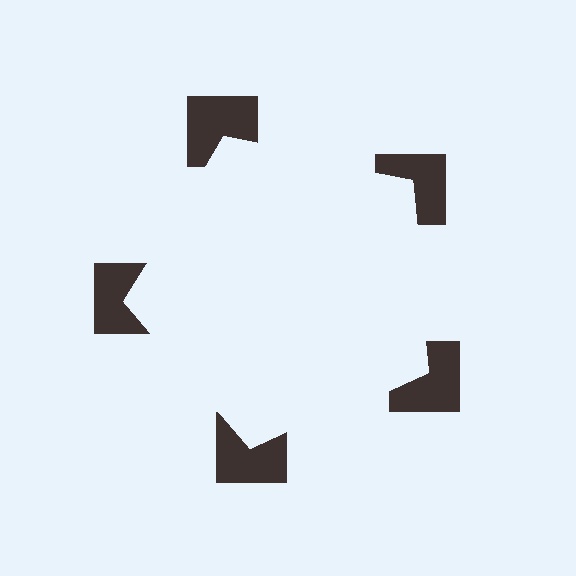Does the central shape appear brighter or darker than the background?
It typically appears slightly brighter than the background, even though no actual brightness change is drawn.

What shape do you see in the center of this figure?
An illusory pentagon — its edges are inferred from the aligned wedge cuts in the notched squares, not physically drawn.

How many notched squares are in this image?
There are 5 — one at each vertex of the illusory pentagon.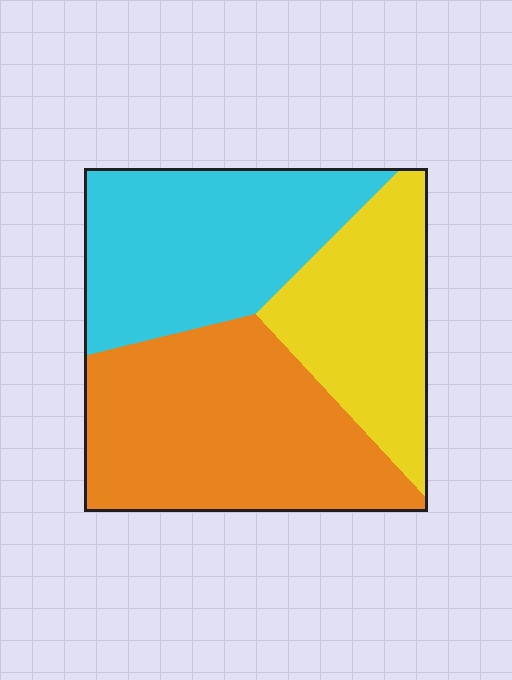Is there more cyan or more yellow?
Cyan.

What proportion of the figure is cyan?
Cyan covers around 35% of the figure.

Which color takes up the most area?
Orange, at roughly 40%.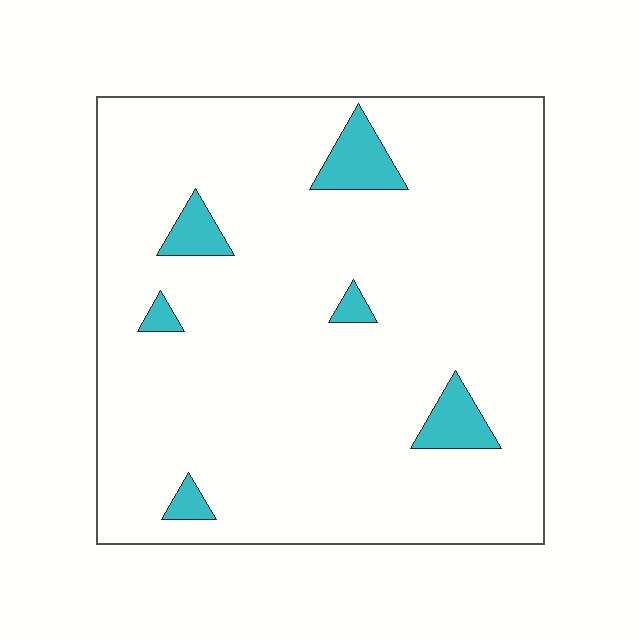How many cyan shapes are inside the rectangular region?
6.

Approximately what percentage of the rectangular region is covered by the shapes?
Approximately 5%.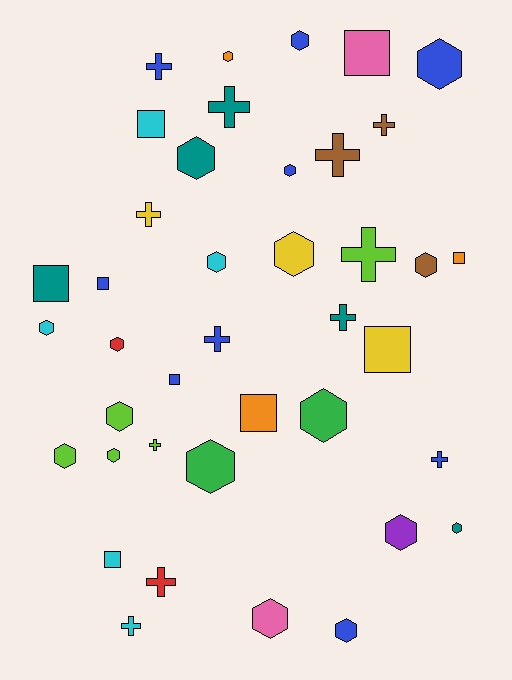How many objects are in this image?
There are 40 objects.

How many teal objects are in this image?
There are 5 teal objects.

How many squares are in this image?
There are 9 squares.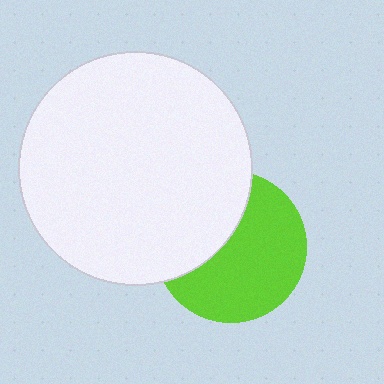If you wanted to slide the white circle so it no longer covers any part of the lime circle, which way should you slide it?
Slide it left — that is the most direct way to separate the two shapes.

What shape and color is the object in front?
The object in front is a white circle.